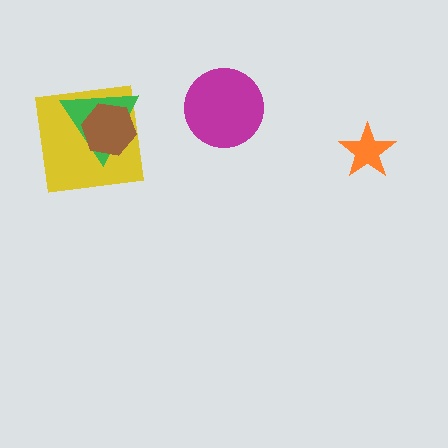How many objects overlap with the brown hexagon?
2 objects overlap with the brown hexagon.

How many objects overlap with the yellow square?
2 objects overlap with the yellow square.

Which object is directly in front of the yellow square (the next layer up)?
The green triangle is directly in front of the yellow square.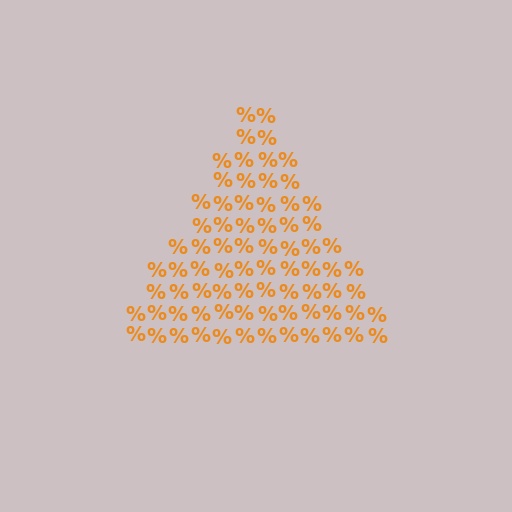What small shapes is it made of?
It is made of small percent signs.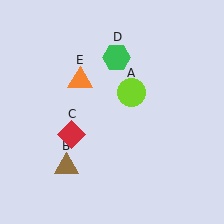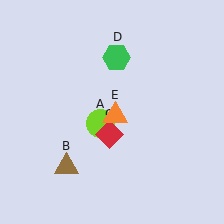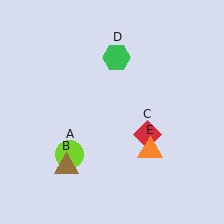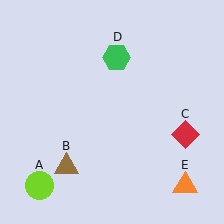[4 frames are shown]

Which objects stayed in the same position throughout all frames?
Brown triangle (object B) and green hexagon (object D) remained stationary.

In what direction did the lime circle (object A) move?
The lime circle (object A) moved down and to the left.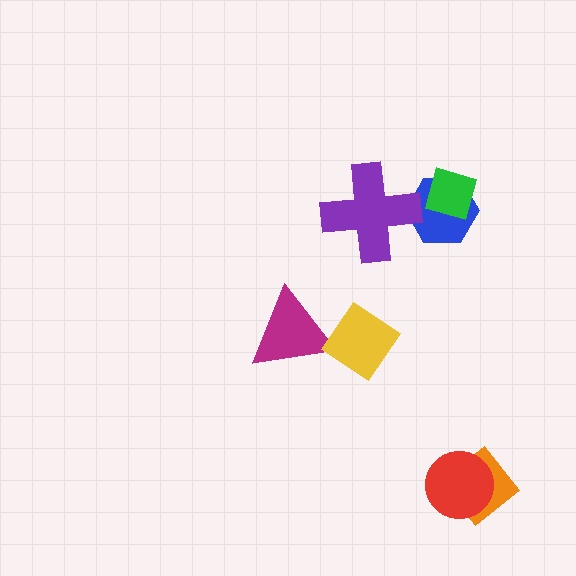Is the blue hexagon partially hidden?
Yes, it is partially covered by another shape.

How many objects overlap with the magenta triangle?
0 objects overlap with the magenta triangle.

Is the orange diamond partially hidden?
Yes, it is partially covered by another shape.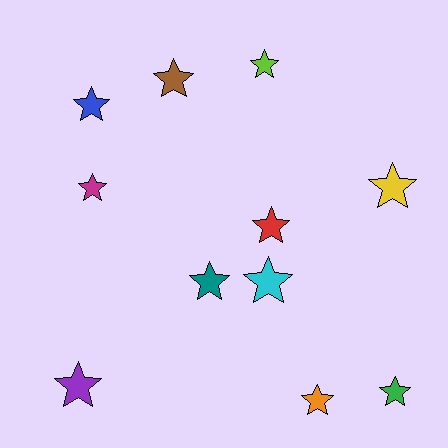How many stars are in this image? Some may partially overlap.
There are 11 stars.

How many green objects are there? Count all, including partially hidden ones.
There is 1 green object.